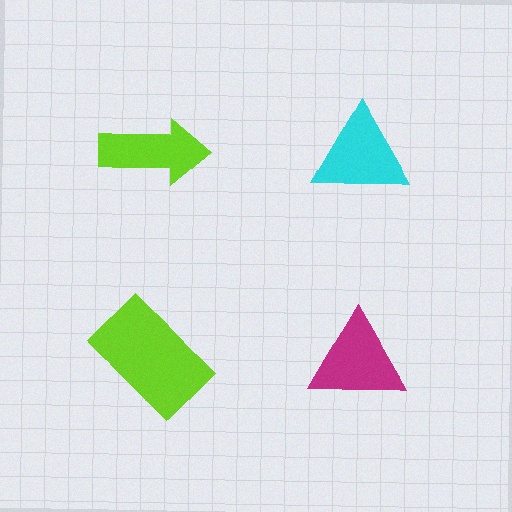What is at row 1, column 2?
A cyan triangle.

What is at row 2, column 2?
A magenta triangle.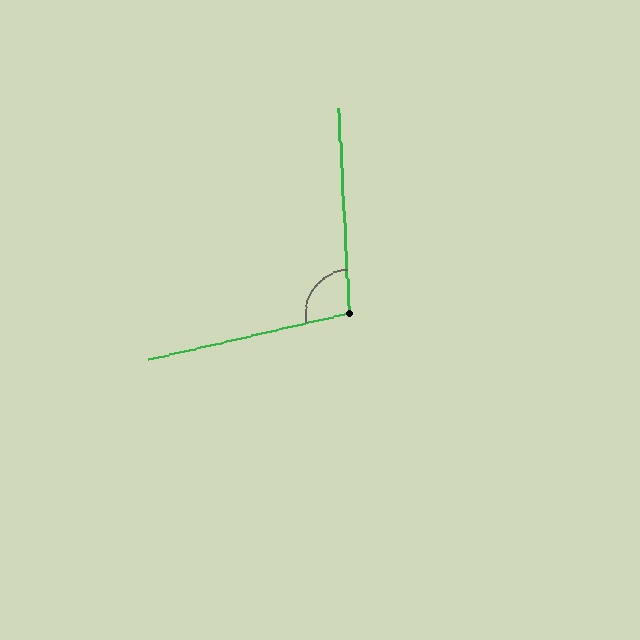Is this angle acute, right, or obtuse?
It is obtuse.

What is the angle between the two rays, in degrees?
Approximately 100 degrees.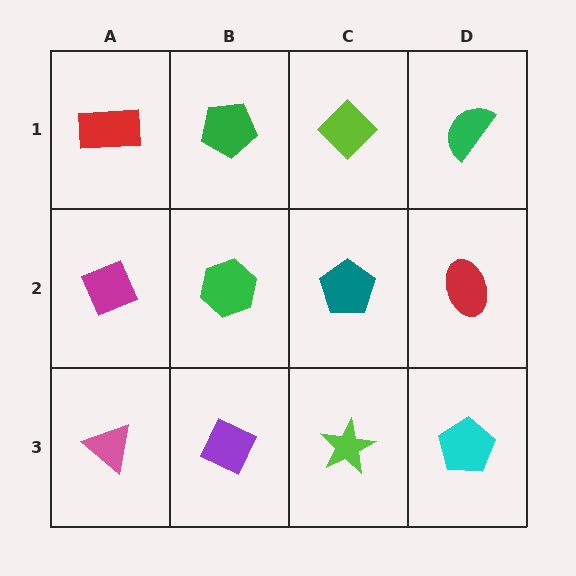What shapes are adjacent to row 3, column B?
A green hexagon (row 2, column B), a pink triangle (row 3, column A), a lime star (row 3, column C).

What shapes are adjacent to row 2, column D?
A green semicircle (row 1, column D), a cyan pentagon (row 3, column D), a teal pentagon (row 2, column C).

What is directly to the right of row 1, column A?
A green pentagon.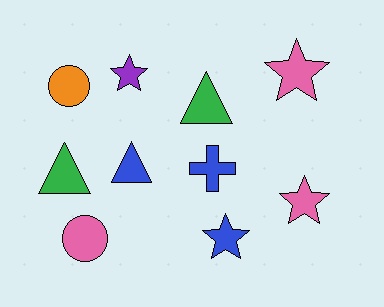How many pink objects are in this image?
There are 3 pink objects.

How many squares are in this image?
There are no squares.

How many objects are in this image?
There are 10 objects.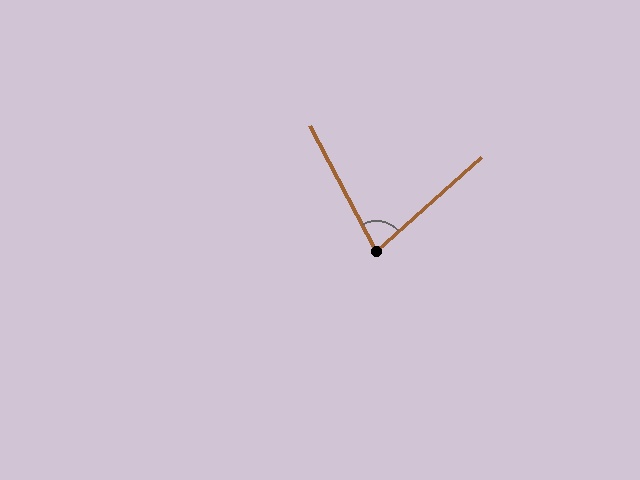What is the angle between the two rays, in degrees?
Approximately 76 degrees.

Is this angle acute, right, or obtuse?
It is acute.